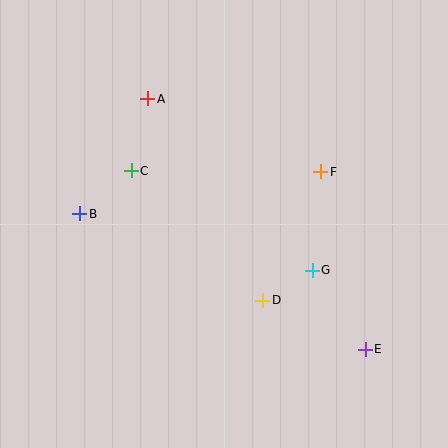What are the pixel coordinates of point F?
Point F is at (321, 172).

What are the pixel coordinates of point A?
Point A is at (147, 99).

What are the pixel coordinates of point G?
Point G is at (312, 270).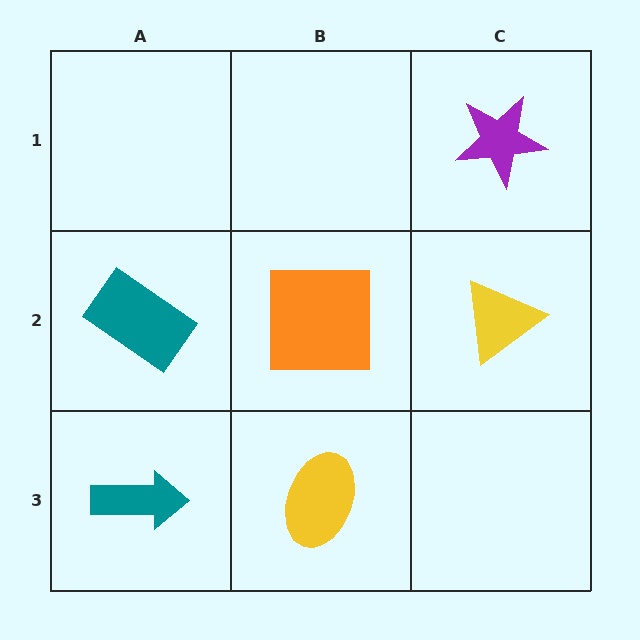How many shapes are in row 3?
2 shapes.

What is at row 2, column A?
A teal rectangle.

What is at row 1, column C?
A purple star.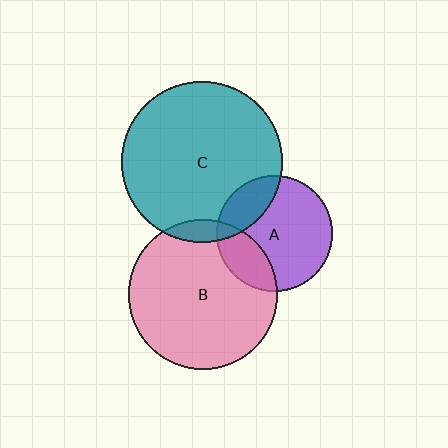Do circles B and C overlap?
Yes.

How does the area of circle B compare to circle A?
Approximately 1.7 times.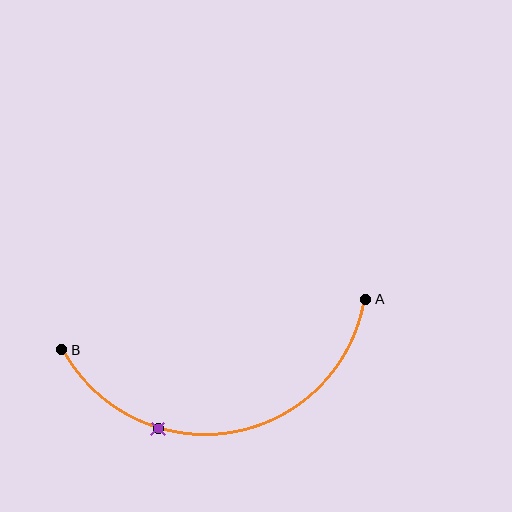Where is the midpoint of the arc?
The arc midpoint is the point on the curve farthest from the straight line joining A and B. It sits below that line.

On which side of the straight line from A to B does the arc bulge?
The arc bulges below the straight line connecting A and B.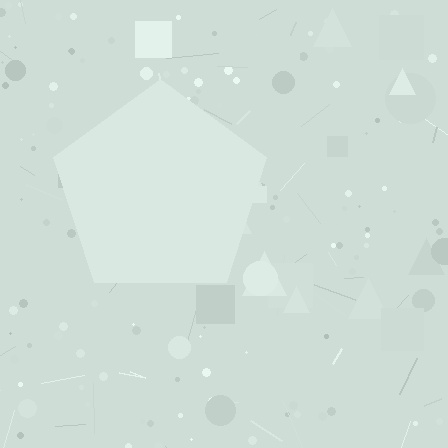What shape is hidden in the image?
A pentagon is hidden in the image.